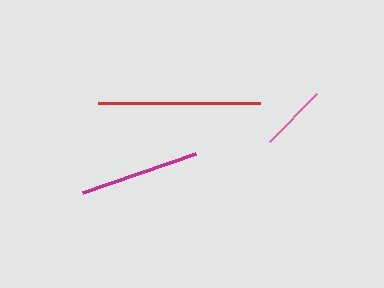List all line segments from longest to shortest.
From longest to shortest: red, magenta, pink.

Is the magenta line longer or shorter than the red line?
The red line is longer than the magenta line.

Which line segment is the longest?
The red line is the longest at approximately 162 pixels.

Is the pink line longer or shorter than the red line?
The red line is longer than the pink line.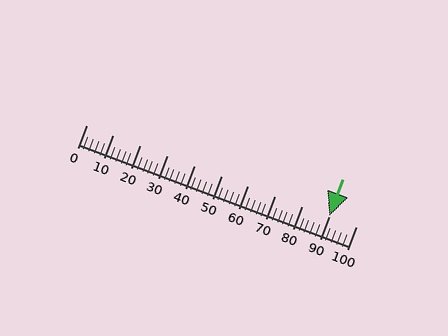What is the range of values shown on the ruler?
The ruler shows values from 0 to 100.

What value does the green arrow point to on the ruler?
The green arrow points to approximately 90.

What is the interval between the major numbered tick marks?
The major tick marks are spaced 10 units apart.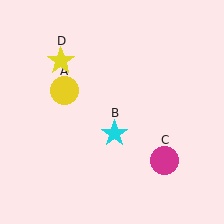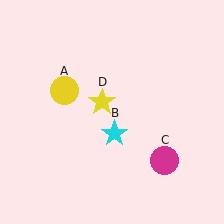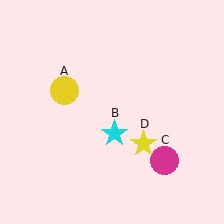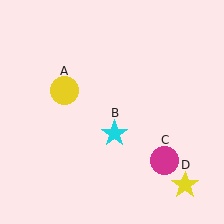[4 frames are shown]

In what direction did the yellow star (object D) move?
The yellow star (object D) moved down and to the right.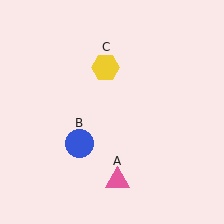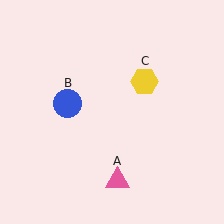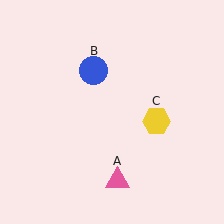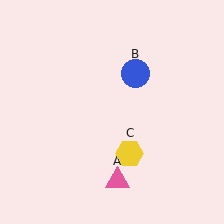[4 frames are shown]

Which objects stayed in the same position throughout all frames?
Pink triangle (object A) remained stationary.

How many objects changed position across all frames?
2 objects changed position: blue circle (object B), yellow hexagon (object C).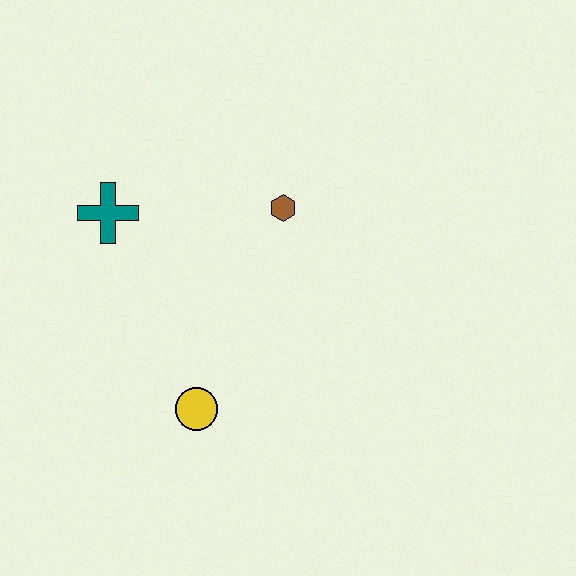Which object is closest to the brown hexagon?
The teal cross is closest to the brown hexagon.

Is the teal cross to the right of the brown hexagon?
No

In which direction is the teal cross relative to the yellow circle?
The teal cross is above the yellow circle.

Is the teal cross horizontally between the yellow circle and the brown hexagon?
No